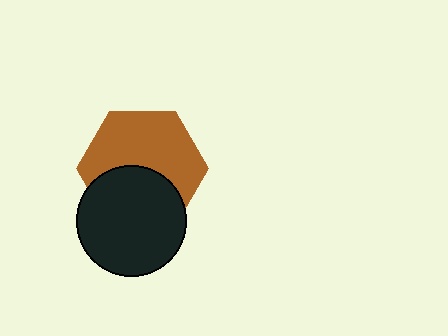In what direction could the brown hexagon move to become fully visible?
The brown hexagon could move up. That would shift it out from behind the black circle entirely.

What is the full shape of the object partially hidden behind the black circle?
The partially hidden object is a brown hexagon.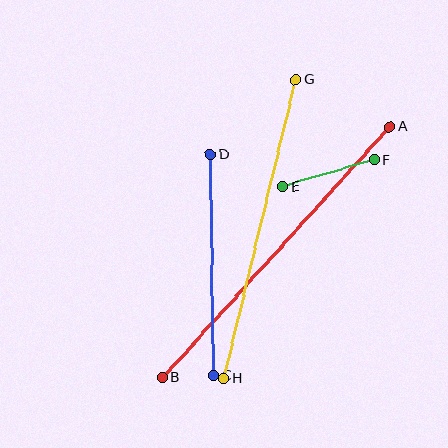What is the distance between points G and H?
The distance is approximately 307 pixels.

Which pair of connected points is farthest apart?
Points A and B are farthest apart.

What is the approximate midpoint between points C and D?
The midpoint is at approximately (212, 265) pixels.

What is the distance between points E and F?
The distance is approximately 95 pixels.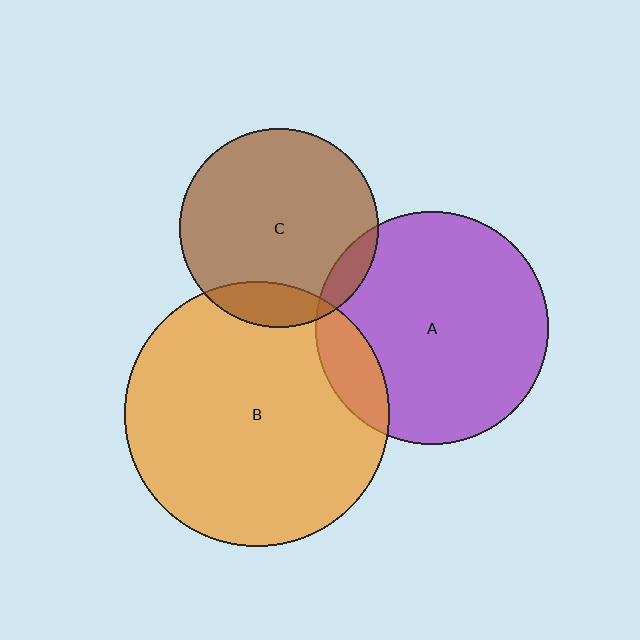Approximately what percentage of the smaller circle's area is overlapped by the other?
Approximately 10%.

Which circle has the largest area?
Circle B (orange).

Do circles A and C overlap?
Yes.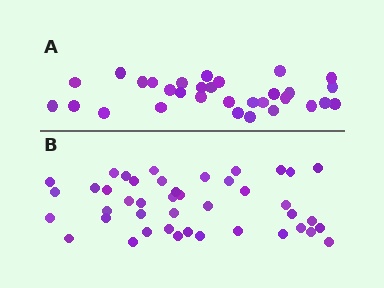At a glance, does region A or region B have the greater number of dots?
Region B (the bottom region) has more dots.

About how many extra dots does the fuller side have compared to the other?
Region B has roughly 12 or so more dots than region A.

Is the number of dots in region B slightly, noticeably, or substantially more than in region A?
Region B has noticeably more, but not dramatically so. The ratio is roughly 1.4 to 1.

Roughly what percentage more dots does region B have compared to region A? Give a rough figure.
About 40% more.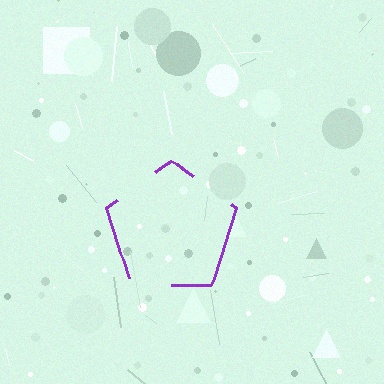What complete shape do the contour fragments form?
The contour fragments form a pentagon.